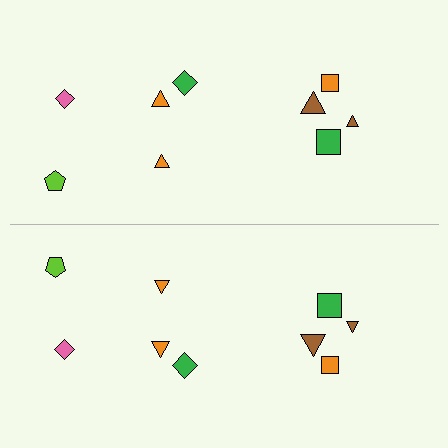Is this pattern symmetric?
Yes, this pattern has bilateral (reflection) symmetry.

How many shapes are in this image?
There are 18 shapes in this image.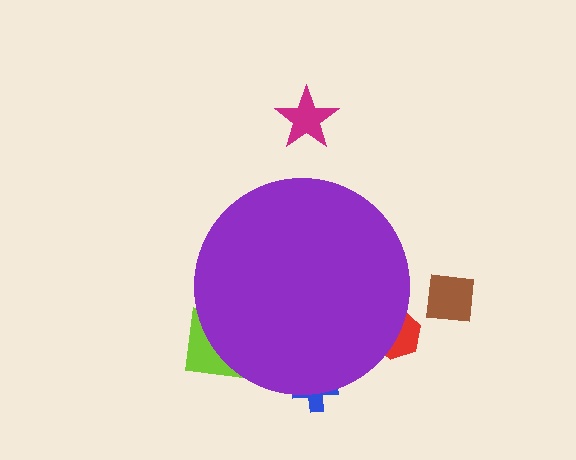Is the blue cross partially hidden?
Yes, the blue cross is partially hidden behind the purple circle.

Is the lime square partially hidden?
Yes, the lime square is partially hidden behind the purple circle.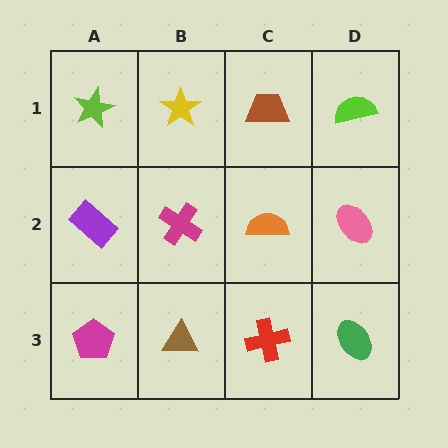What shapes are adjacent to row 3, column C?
An orange semicircle (row 2, column C), a brown triangle (row 3, column B), a green ellipse (row 3, column D).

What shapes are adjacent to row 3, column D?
A pink ellipse (row 2, column D), a red cross (row 3, column C).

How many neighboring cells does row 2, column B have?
4.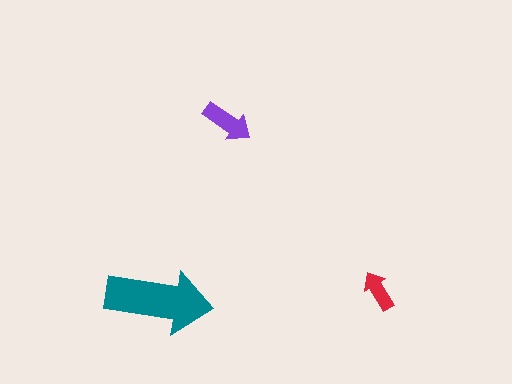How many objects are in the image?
There are 3 objects in the image.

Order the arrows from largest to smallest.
the teal one, the purple one, the red one.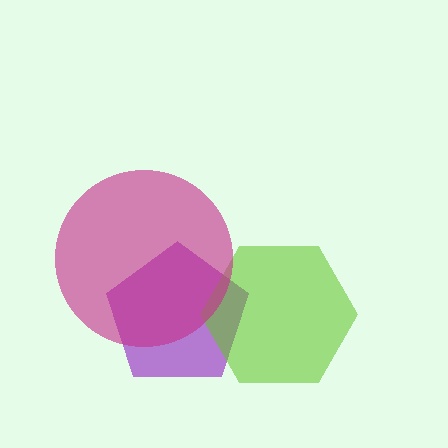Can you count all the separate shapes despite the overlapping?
Yes, there are 3 separate shapes.